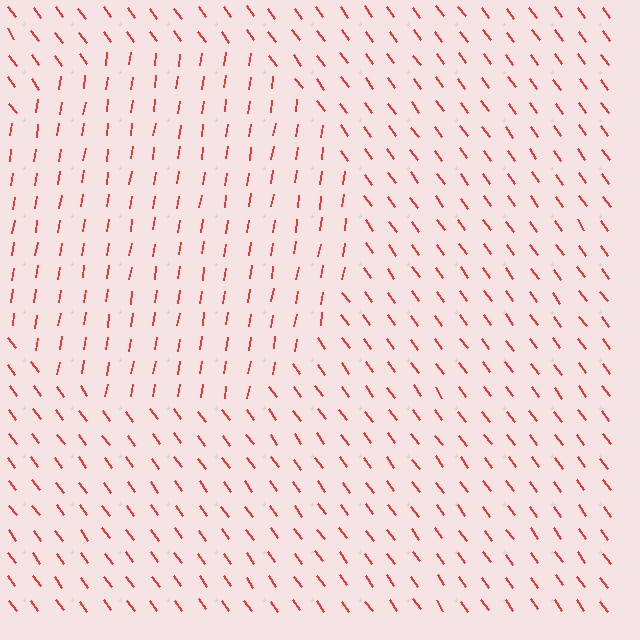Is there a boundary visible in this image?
Yes, there is a texture boundary formed by a change in line orientation.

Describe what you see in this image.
The image is filled with small red line segments. A circle region in the image has lines oriented differently from the surrounding lines, creating a visible texture boundary.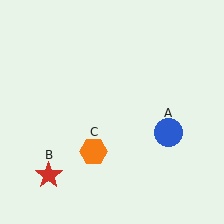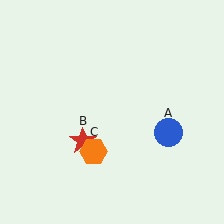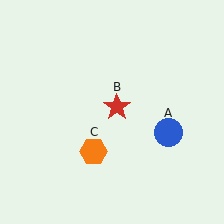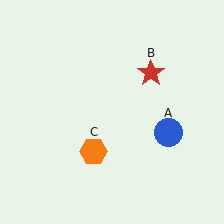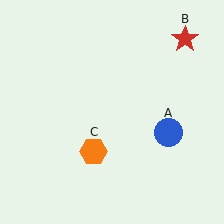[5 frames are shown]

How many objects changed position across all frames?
1 object changed position: red star (object B).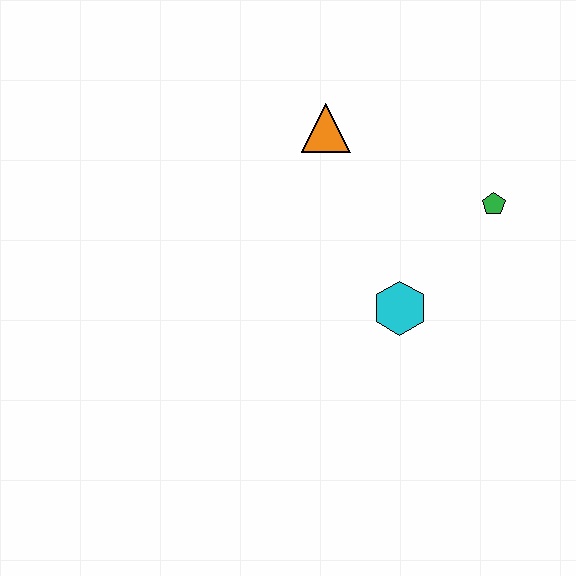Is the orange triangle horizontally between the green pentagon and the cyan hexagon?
No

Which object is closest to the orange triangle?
The green pentagon is closest to the orange triangle.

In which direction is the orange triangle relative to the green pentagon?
The orange triangle is to the left of the green pentagon.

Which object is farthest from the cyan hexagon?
The orange triangle is farthest from the cyan hexagon.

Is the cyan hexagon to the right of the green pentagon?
No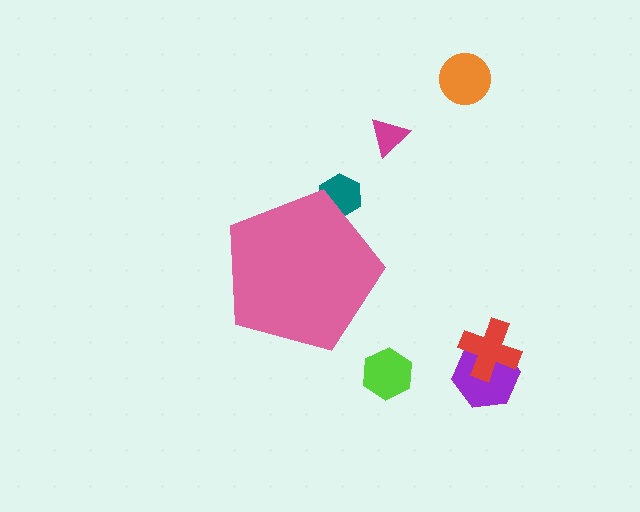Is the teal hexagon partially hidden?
Yes, the teal hexagon is partially hidden behind the pink pentagon.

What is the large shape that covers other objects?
A pink pentagon.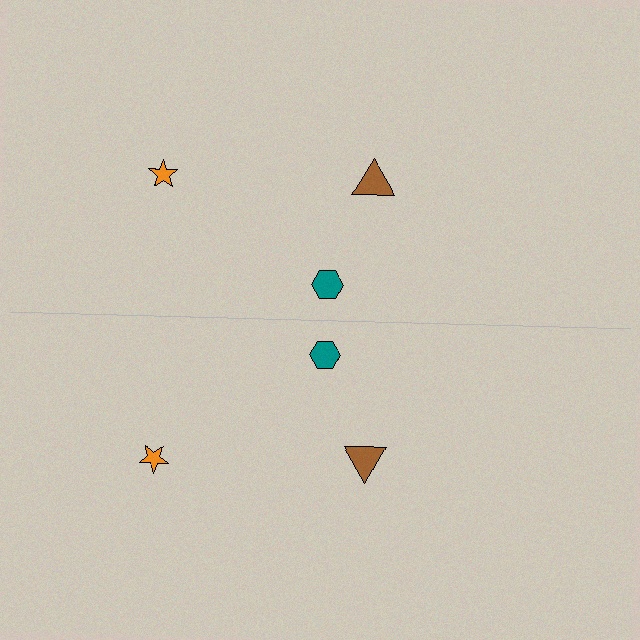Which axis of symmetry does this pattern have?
The pattern has a horizontal axis of symmetry running through the center of the image.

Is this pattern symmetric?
Yes, this pattern has bilateral (reflection) symmetry.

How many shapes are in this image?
There are 6 shapes in this image.